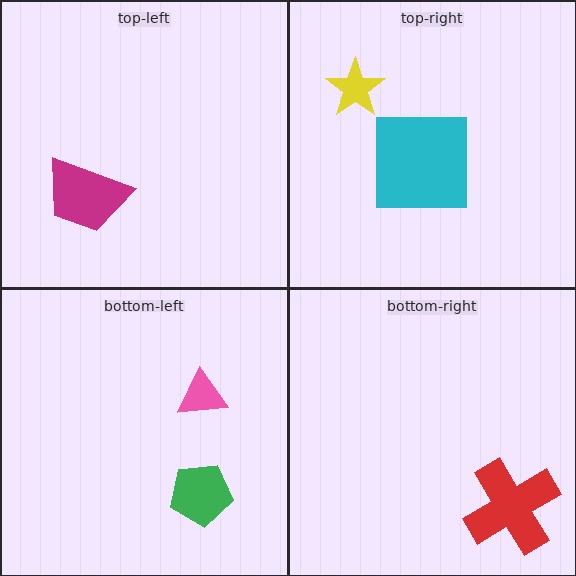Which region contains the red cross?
The bottom-right region.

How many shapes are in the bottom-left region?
2.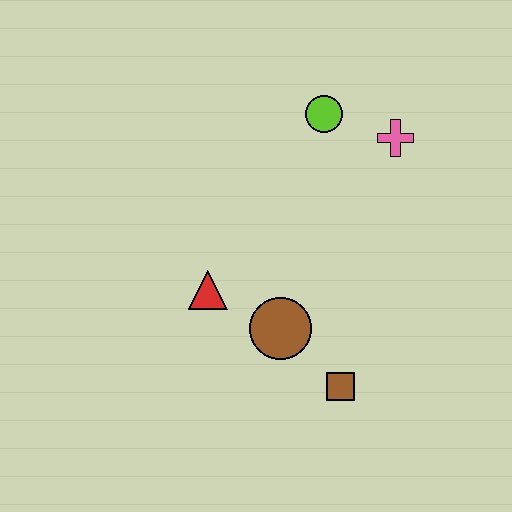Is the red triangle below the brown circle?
No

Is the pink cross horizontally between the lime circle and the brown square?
No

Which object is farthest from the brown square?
The lime circle is farthest from the brown square.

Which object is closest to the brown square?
The brown circle is closest to the brown square.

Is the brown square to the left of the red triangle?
No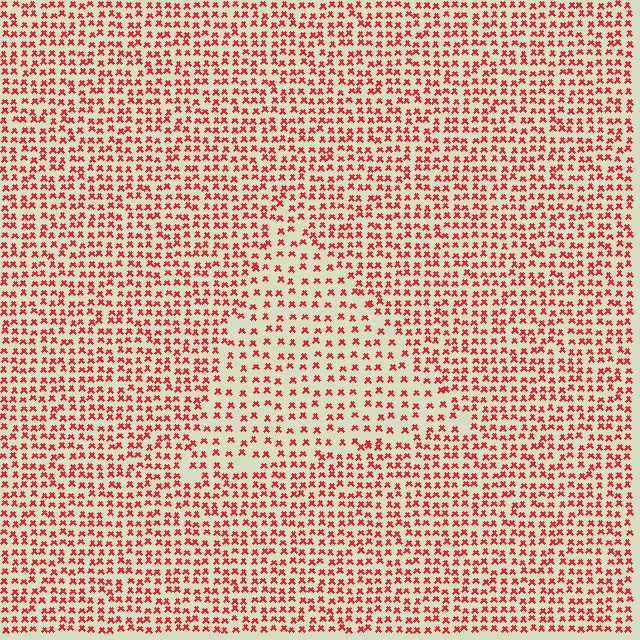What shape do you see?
I see a triangle.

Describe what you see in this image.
The image contains small red elements arranged at two different densities. A triangle-shaped region is visible where the elements are less densely packed than the surrounding area.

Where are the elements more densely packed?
The elements are more densely packed outside the triangle boundary.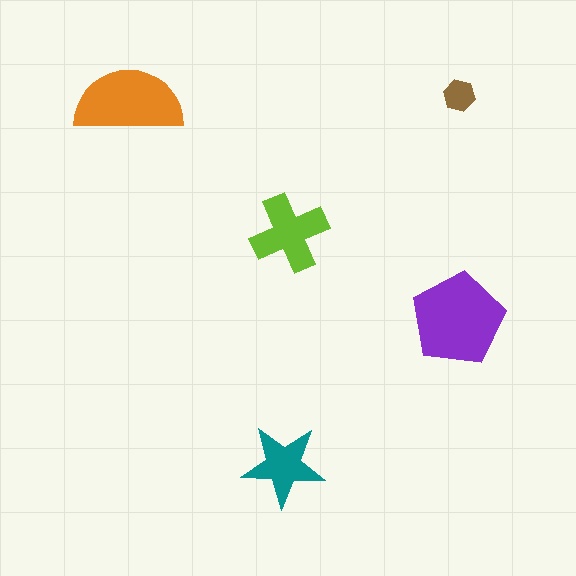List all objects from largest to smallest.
The purple pentagon, the orange semicircle, the lime cross, the teal star, the brown hexagon.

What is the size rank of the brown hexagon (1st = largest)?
5th.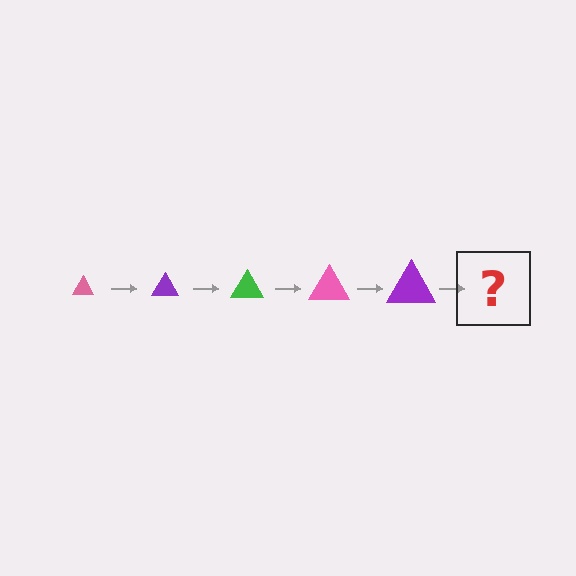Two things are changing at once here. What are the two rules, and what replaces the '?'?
The two rules are that the triangle grows larger each step and the color cycles through pink, purple, and green. The '?' should be a green triangle, larger than the previous one.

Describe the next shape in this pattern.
It should be a green triangle, larger than the previous one.